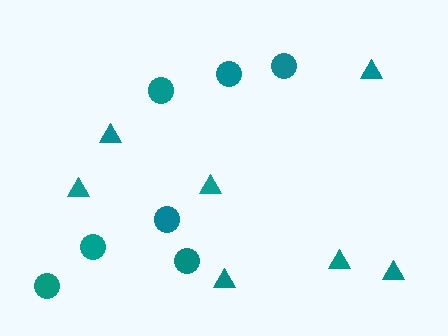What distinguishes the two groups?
There are 2 groups: one group of circles (7) and one group of triangles (7).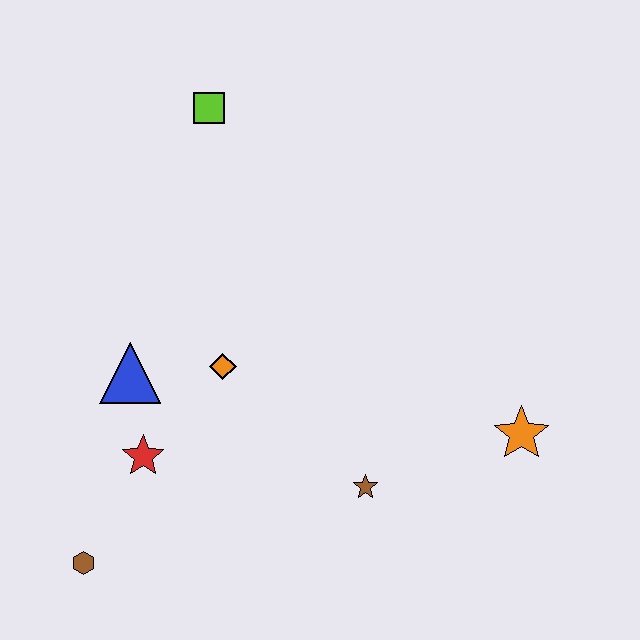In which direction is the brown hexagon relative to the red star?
The brown hexagon is below the red star.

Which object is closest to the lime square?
The orange diamond is closest to the lime square.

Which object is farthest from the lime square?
The brown hexagon is farthest from the lime square.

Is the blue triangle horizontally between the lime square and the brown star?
No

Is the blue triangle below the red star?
No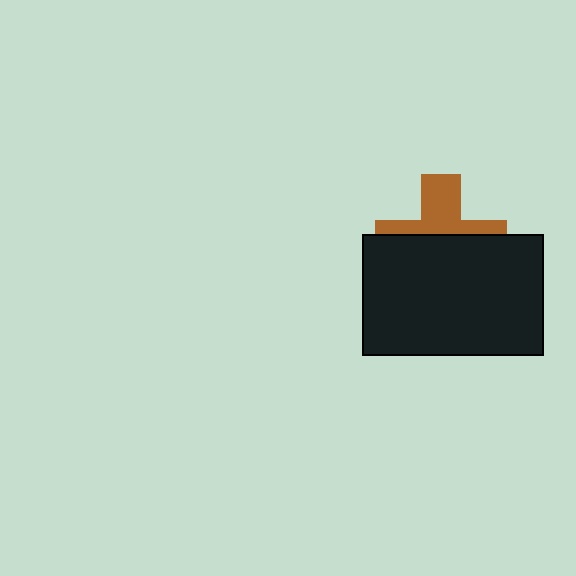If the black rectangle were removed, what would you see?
You would see the complete brown cross.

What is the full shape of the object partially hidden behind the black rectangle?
The partially hidden object is a brown cross.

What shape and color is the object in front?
The object in front is a black rectangle.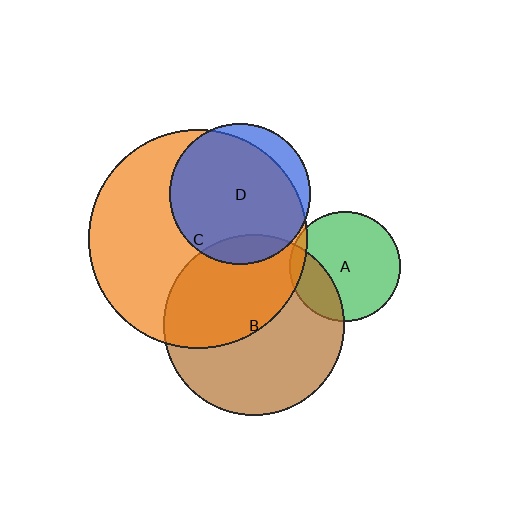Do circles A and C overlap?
Yes.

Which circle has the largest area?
Circle C (orange).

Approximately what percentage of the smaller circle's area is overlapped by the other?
Approximately 5%.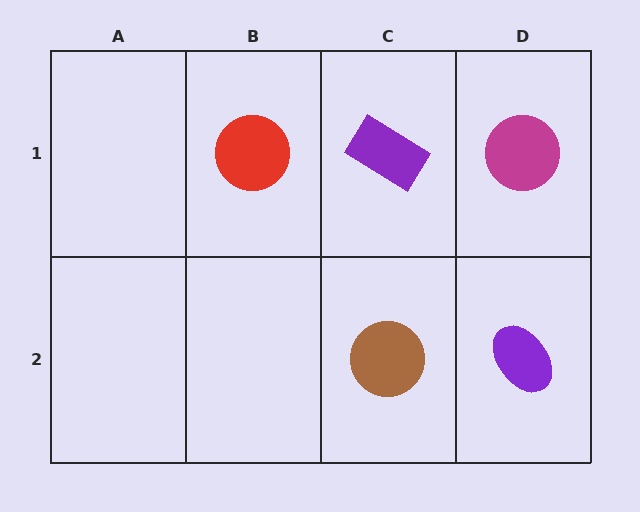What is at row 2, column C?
A brown circle.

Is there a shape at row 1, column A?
No, that cell is empty.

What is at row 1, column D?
A magenta circle.